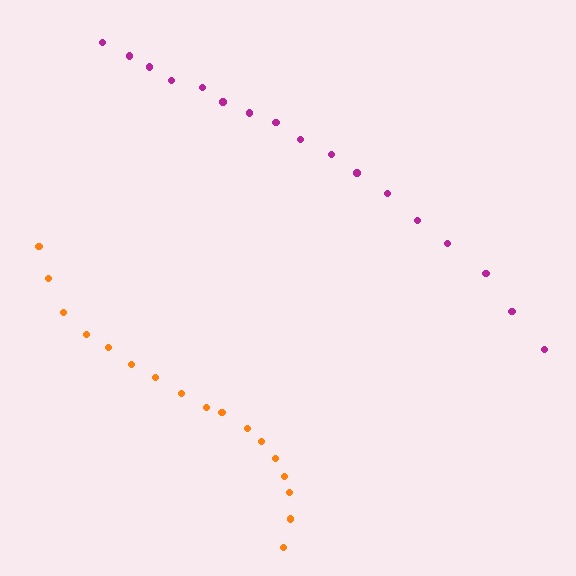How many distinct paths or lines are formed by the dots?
There are 2 distinct paths.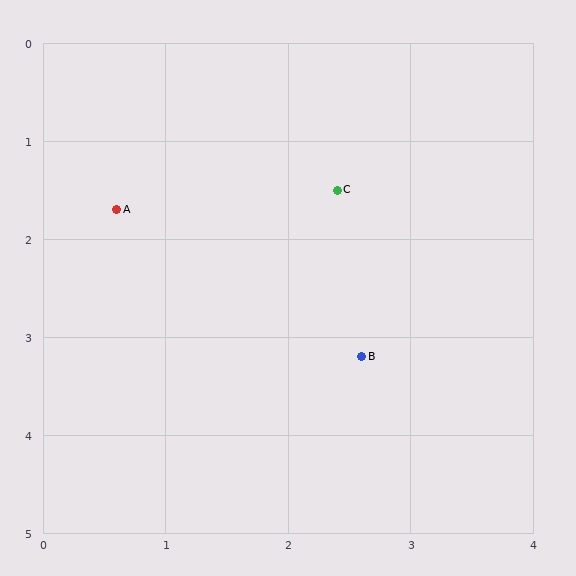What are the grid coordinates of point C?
Point C is at approximately (2.4, 1.5).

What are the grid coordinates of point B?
Point B is at approximately (2.6, 3.2).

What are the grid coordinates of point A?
Point A is at approximately (0.6, 1.7).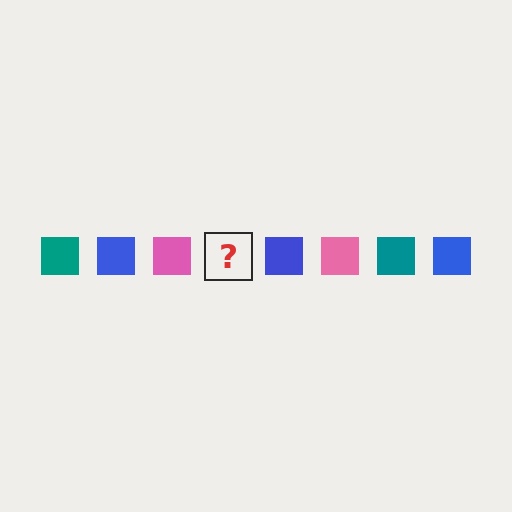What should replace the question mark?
The question mark should be replaced with a teal square.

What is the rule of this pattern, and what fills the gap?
The rule is that the pattern cycles through teal, blue, pink squares. The gap should be filled with a teal square.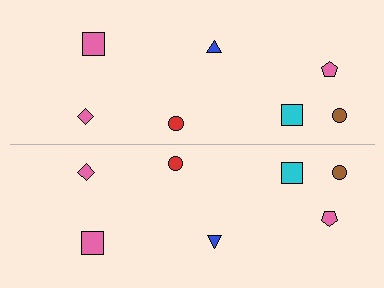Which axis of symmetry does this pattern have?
The pattern has a horizontal axis of symmetry running through the center of the image.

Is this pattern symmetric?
Yes, this pattern has bilateral (reflection) symmetry.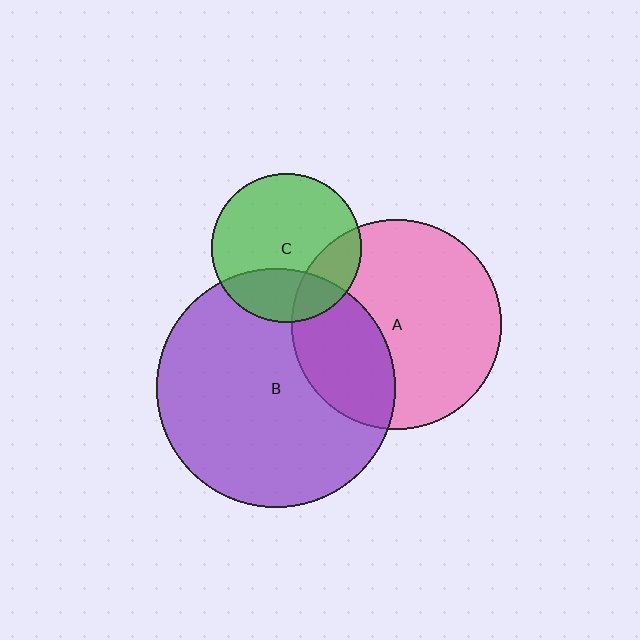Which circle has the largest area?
Circle B (purple).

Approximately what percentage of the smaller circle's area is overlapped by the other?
Approximately 20%.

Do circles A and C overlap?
Yes.